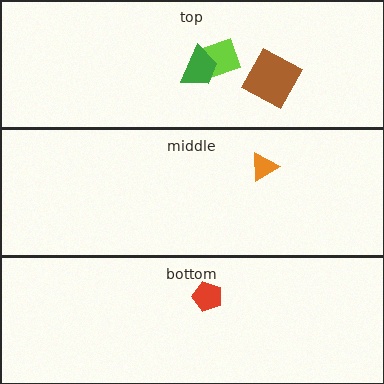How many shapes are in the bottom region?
1.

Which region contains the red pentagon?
The bottom region.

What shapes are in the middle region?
The orange triangle.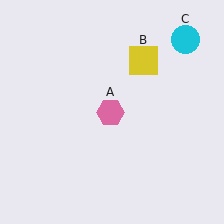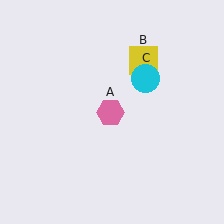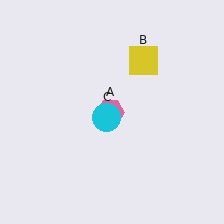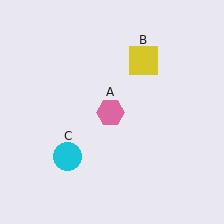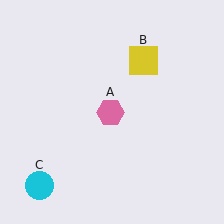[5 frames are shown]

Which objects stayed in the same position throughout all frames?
Pink hexagon (object A) and yellow square (object B) remained stationary.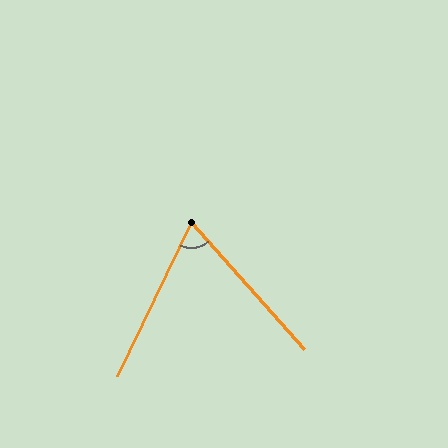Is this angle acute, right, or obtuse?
It is acute.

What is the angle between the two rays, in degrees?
Approximately 67 degrees.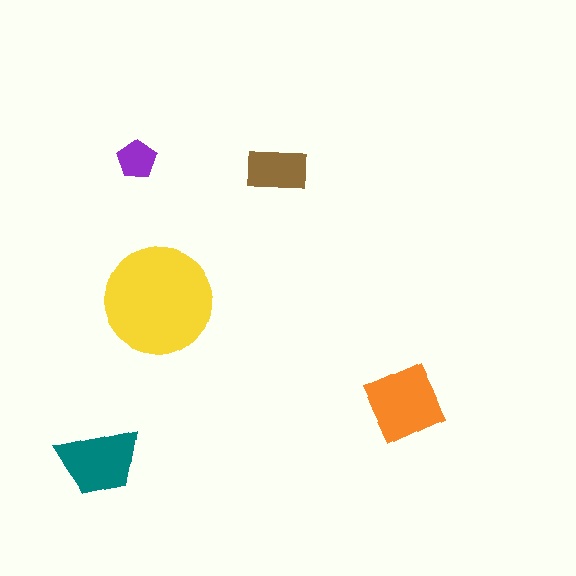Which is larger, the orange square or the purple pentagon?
The orange square.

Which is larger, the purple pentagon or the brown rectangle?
The brown rectangle.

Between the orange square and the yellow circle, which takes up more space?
The yellow circle.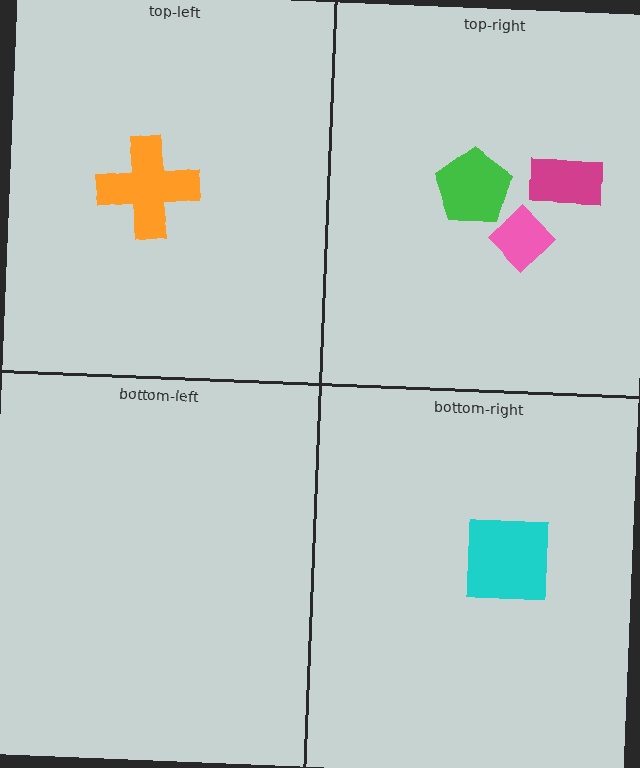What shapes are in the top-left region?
The orange cross.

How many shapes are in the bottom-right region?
1.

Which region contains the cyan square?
The bottom-right region.